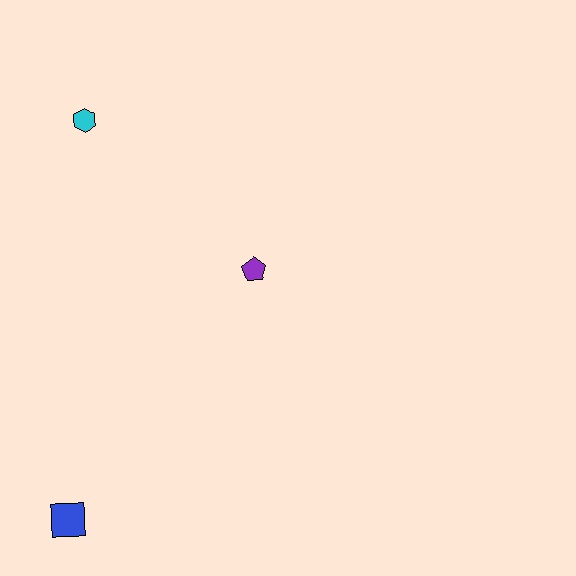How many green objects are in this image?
There are no green objects.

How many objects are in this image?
There are 3 objects.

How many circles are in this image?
There are no circles.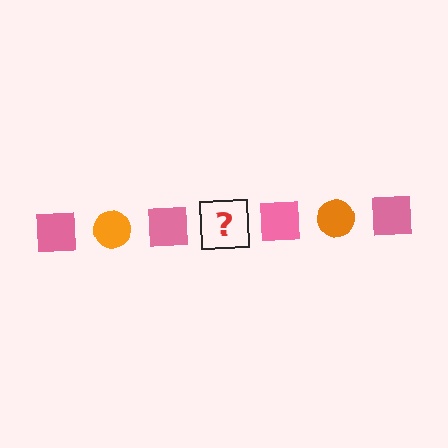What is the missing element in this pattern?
The missing element is an orange circle.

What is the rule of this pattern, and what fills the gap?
The rule is that the pattern alternates between pink square and orange circle. The gap should be filled with an orange circle.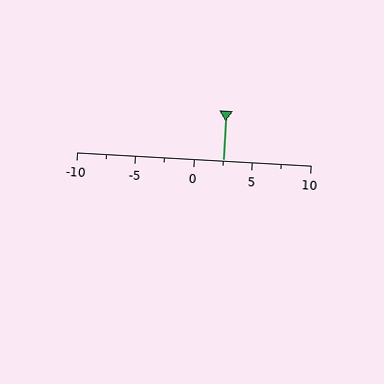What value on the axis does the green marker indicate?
The marker indicates approximately 2.5.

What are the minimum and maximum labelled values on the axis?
The axis runs from -10 to 10.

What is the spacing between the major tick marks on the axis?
The major ticks are spaced 5 apart.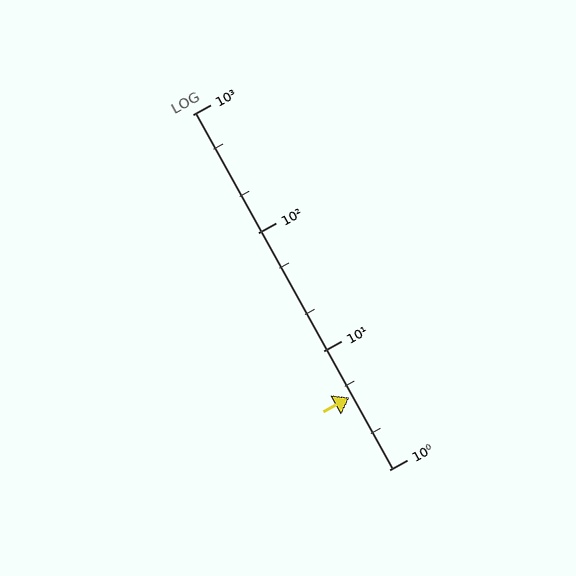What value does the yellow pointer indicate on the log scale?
The pointer indicates approximately 4.1.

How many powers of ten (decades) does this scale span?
The scale spans 3 decades, from 1 to 1000.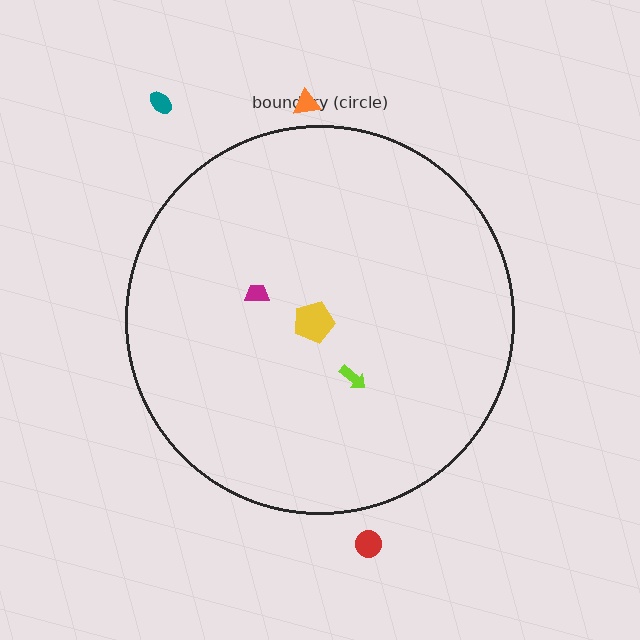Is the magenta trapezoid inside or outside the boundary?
Inside.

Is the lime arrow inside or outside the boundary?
Inside.